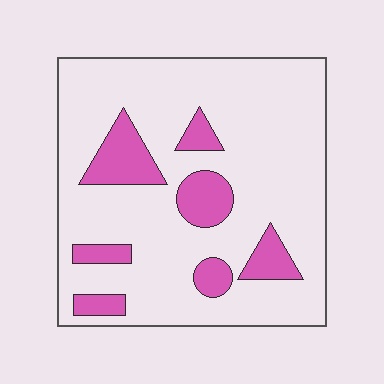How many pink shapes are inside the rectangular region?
7.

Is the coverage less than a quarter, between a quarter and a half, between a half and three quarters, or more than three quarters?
Less than a quarter.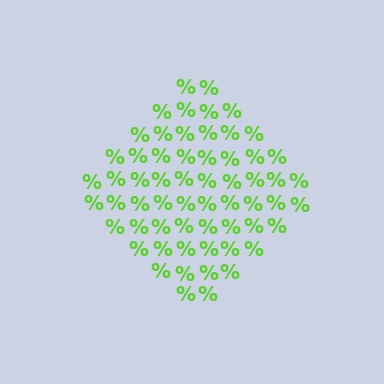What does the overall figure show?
The overall figure shows a diamond.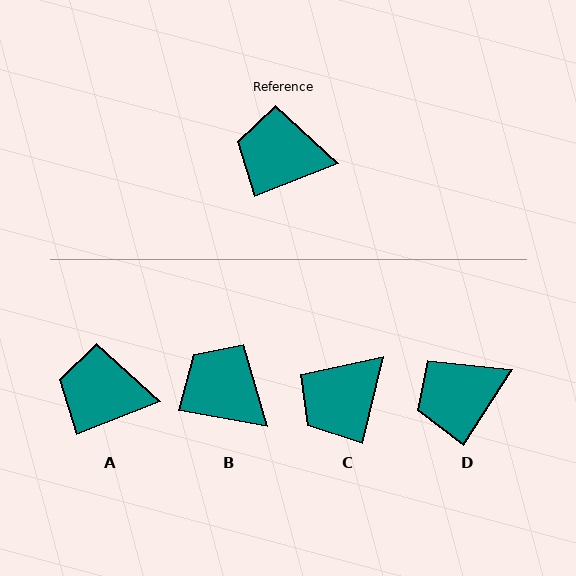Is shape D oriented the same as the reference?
No, it is off by about 36 degrees.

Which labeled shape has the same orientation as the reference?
A.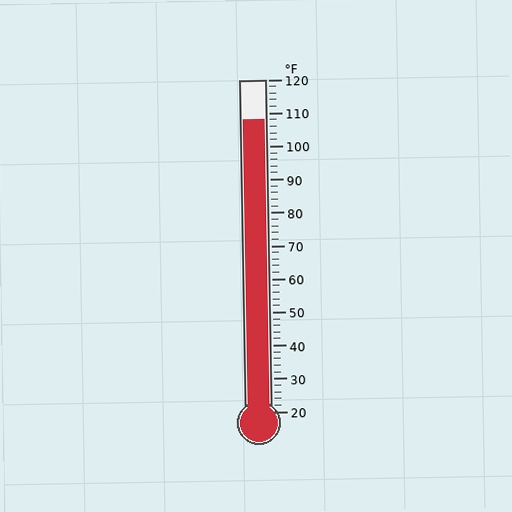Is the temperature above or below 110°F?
The temperature is below 110°F.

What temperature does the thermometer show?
The thermometer shows approximately 108°F.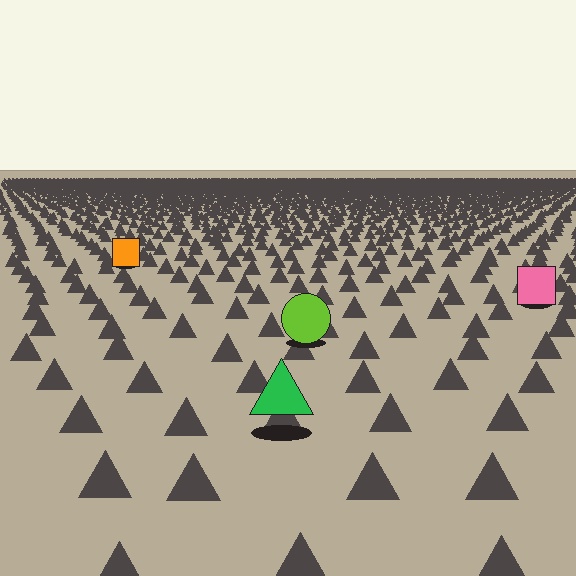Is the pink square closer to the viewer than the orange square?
Yes. The pink square is closer — you can tell from the texture gradient: the ground texture is coarser near it.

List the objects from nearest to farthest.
From nearest to farthest: the green triangle, the lime circle, the pink square, the orange square.